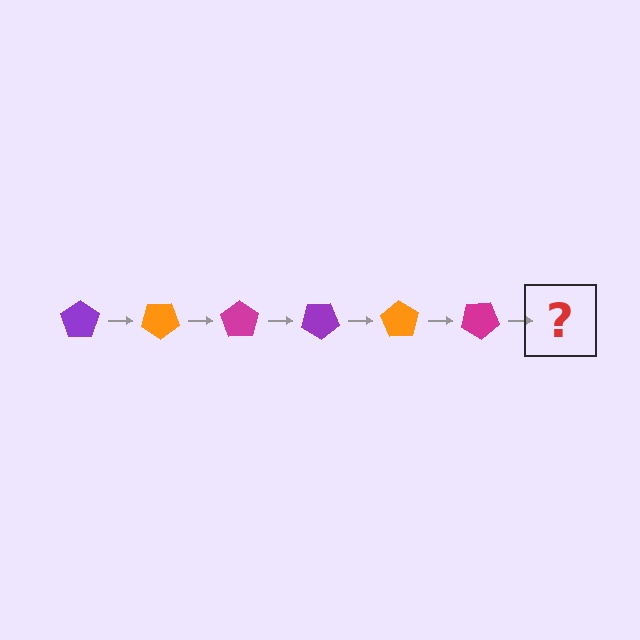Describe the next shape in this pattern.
It should be a purple pentagon, rotated 210 degrees from the start.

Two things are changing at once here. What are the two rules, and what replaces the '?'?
The two rules are that it rotates 35 degrees each step and the color cycles through purple, orange, and magenta. The '?' should be a purple pentagon, rotated 210 degrees from the start.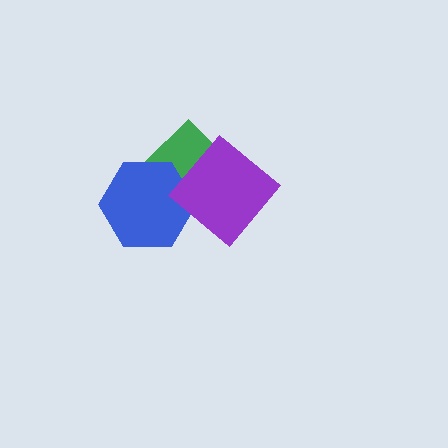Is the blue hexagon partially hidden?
Yes, it is partially covered by another shape.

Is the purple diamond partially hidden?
No, no other shape covers it.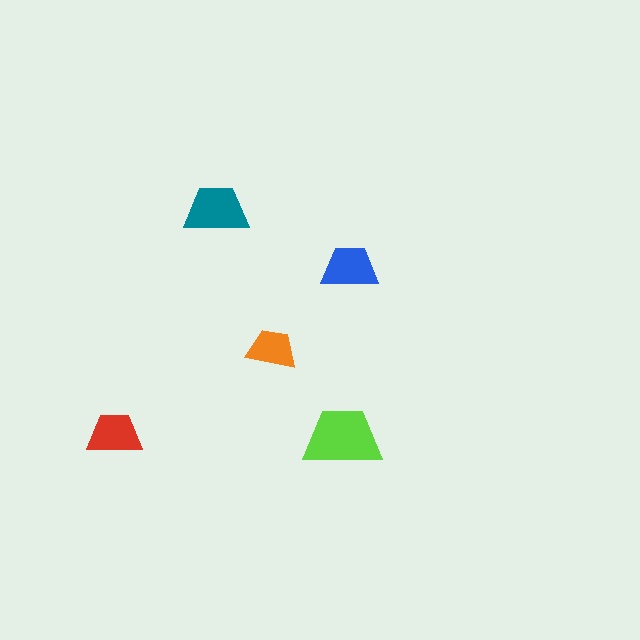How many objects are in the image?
There are 5 objects in the image.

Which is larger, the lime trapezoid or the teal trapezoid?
The lime one.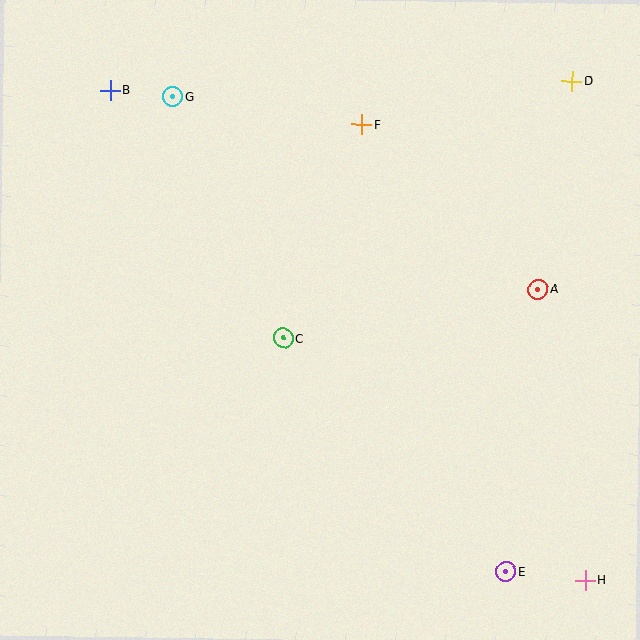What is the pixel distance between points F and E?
The distance between F and E is 470 pixels.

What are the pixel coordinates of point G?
Point G is at (173, 97).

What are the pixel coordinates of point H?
Point H is at (585, 580).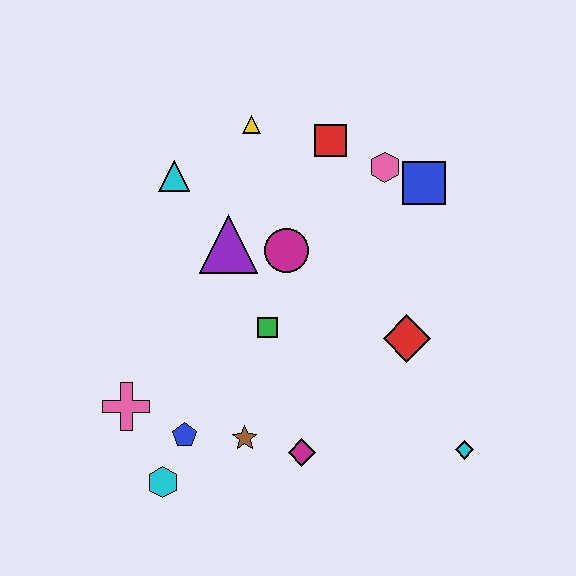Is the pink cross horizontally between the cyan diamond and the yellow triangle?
No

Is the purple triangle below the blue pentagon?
No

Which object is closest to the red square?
The pink hexagon is closest to the red square.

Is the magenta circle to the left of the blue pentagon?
No